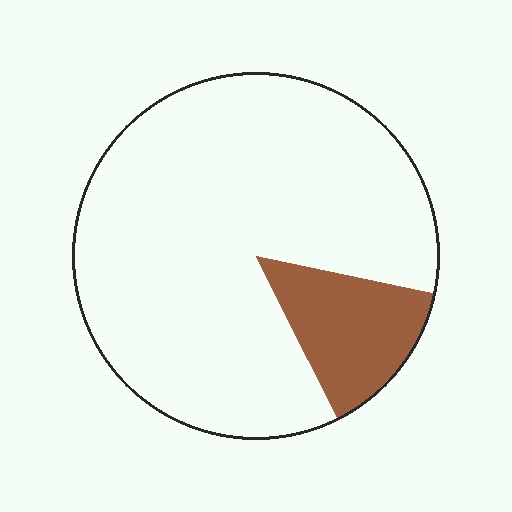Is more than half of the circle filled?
No.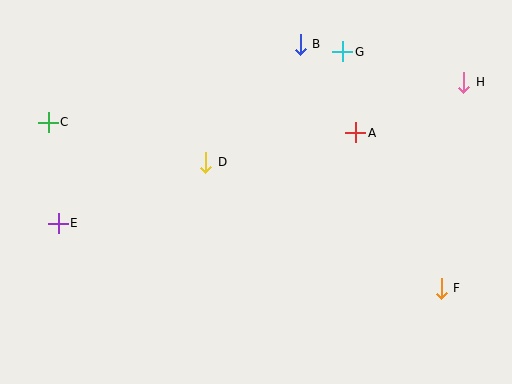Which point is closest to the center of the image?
Point D at (206, 162) is closest to the center.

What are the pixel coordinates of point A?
Point A is at (356, 133).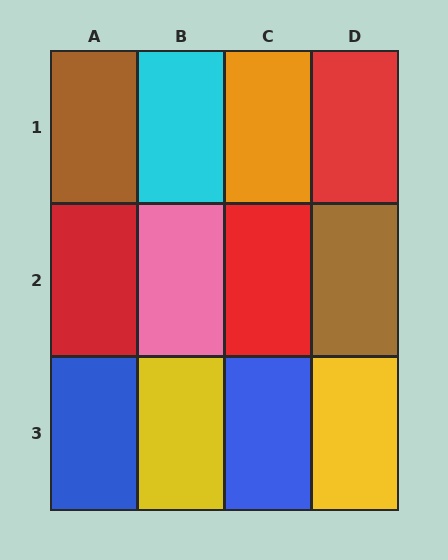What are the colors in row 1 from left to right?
Brown, cyan, orange, red.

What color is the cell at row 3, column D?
Yellow.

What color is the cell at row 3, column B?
Yellow.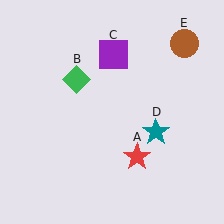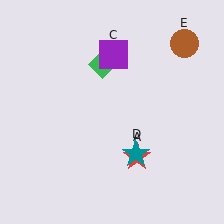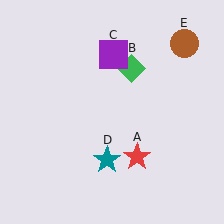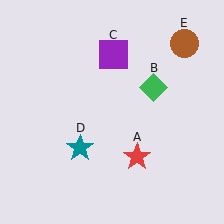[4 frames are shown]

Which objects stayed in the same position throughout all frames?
Red star (object A) and purple square (object C) and brown circle (object E) remained stationary.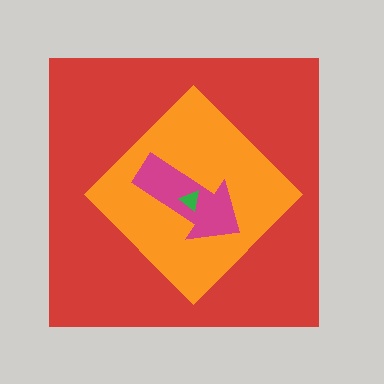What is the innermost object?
The green triangle.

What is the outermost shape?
The red square.